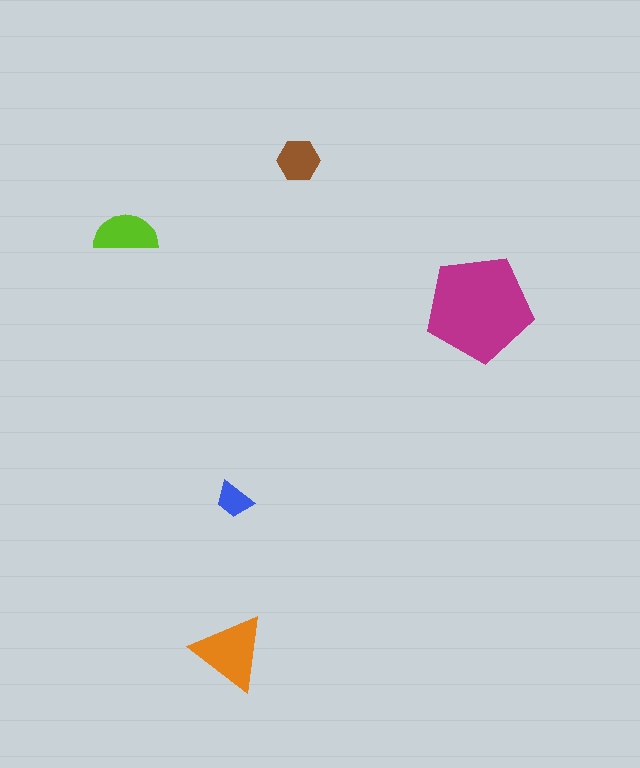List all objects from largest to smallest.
The magenta pentagon, the orange triangle, the lime semicircle, the brown hexagon, the blue trapezoid.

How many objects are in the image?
There are 5 objects in the image.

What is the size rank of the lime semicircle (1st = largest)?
3rd.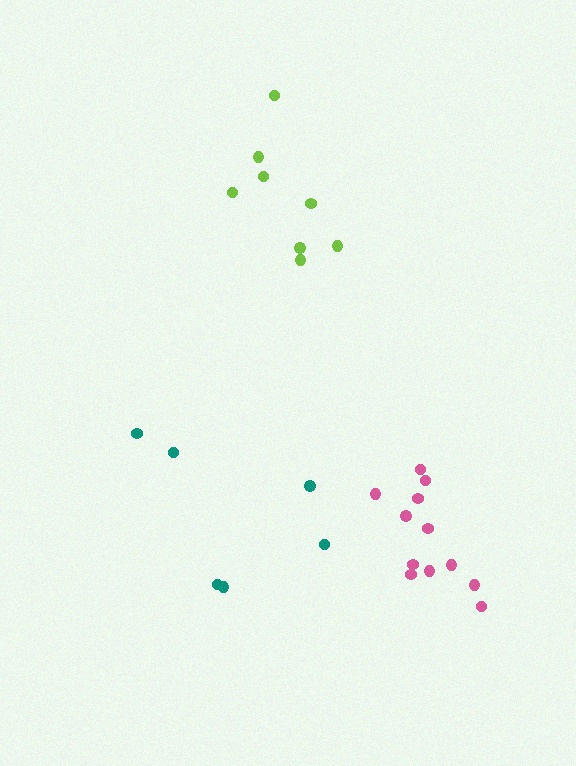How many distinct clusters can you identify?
There are 3 distinct clusters.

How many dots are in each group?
Group 1: 8 dots, Group 2: 12 dots, Group 3: 6 dots (26 total).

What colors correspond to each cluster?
The clusters are colored: lime, pink, teal.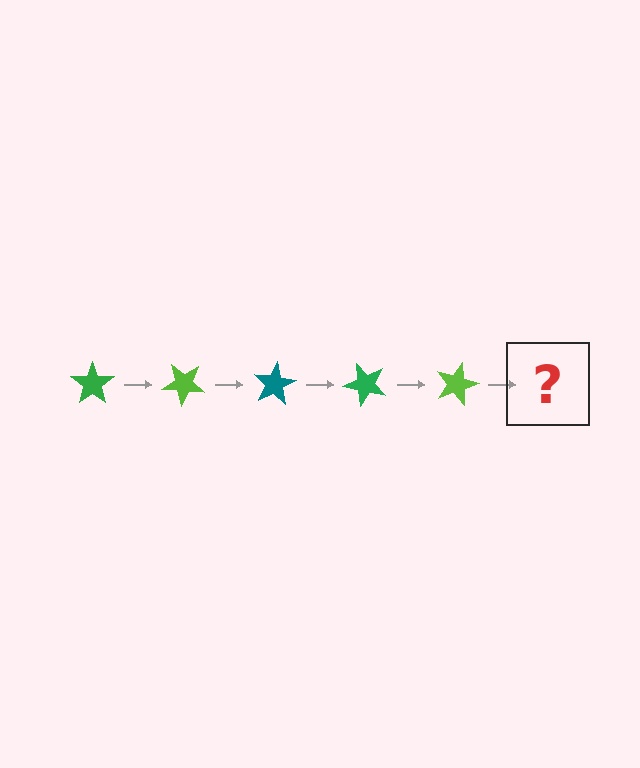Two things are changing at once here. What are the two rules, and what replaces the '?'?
The two rules are that it rotates 40 degrees each step and the color cycles through green, lime, and teal. The '?' should be a teal star, rotated 200 degrees from the start.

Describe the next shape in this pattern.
It should be a teal star, rotated 200 degrees from the start.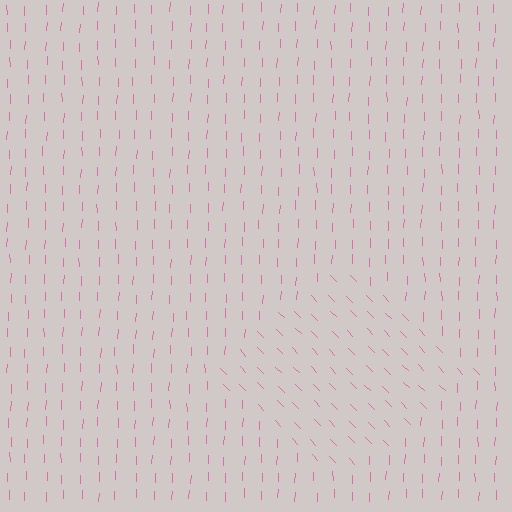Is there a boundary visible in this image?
Yes, there is a texture boundary formed by a change in line orientation.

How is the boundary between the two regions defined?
The boundary is defined purely by a change in line orientation (approximately 45 degrees difference). All lines are the same color and thickness.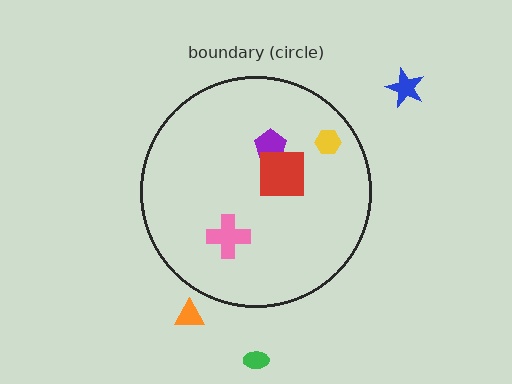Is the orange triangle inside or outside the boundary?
Outside.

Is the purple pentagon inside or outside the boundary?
Inside.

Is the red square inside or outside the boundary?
Inside.